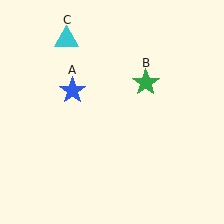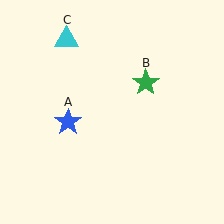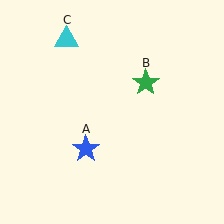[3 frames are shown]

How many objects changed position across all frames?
1 object changed position: blue star (object A).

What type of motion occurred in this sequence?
The blue star (object A) rotated counterclockwise around the center of the scene.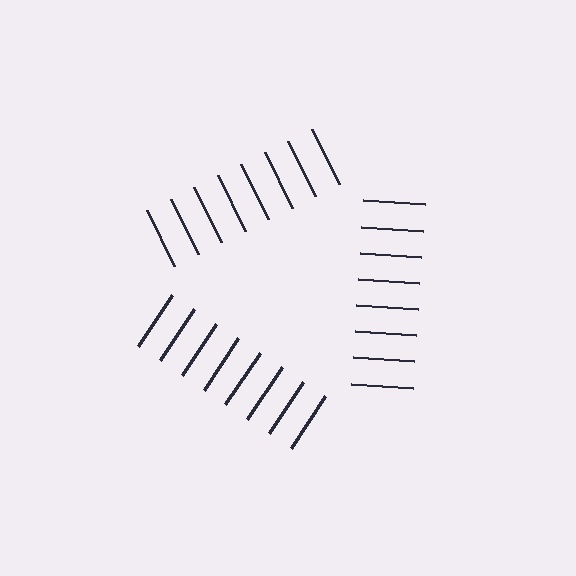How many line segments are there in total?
24 — 8 along each of the 3 edges.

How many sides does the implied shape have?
3 sides — the line-ends trace a triangle.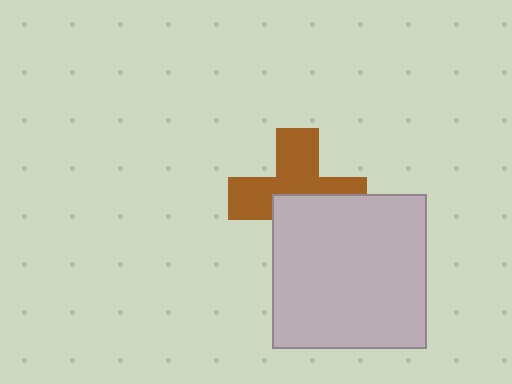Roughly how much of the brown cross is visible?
About half of it is visible (roughly 55%).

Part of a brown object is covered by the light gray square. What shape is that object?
It is a cross.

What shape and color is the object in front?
The object in front is a light gray square.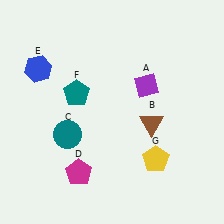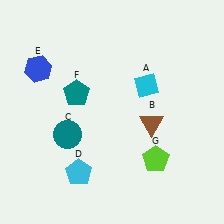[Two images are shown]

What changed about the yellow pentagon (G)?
In Image 1, G is yellow. In Image 2, it changed to lime.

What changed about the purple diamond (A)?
In Image 1, A is purple. In Image 2, it changed to cyan.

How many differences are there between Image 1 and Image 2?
There are 3 differences between the two images.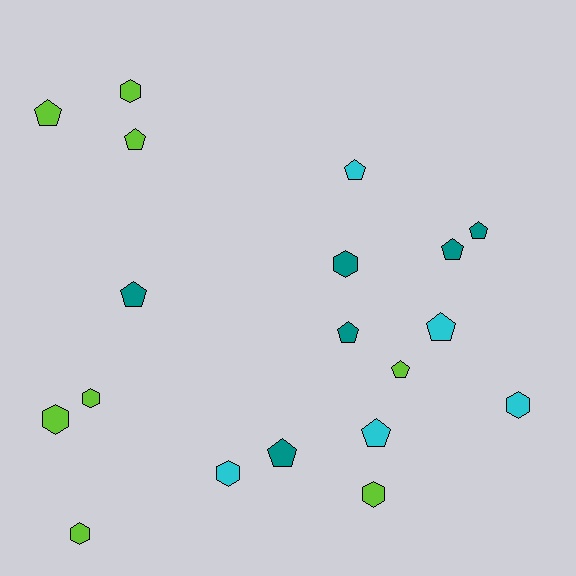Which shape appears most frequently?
Pentagon, with 11 objects.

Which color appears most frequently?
Lime, with 8 objects.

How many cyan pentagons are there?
There are 3 cyan pentagons.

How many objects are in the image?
There are 19 objects.